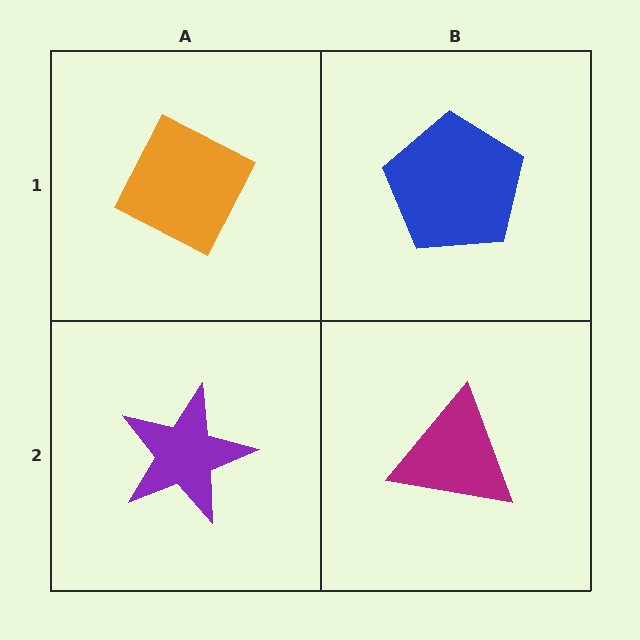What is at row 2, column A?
A purple star.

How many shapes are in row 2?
2 shapes.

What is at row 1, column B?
A blue pentagon.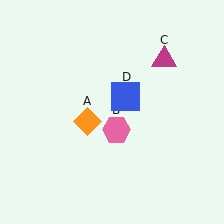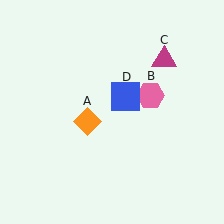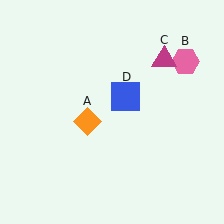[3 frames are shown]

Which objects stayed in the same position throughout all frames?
Orange diamond (object A) and magenta triangle (object C) and blue square (object D) remained stationary.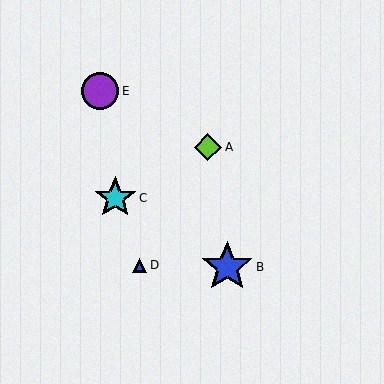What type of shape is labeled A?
Shape A is a lime diamond.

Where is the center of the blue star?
The center of the blue star is at (227, 267).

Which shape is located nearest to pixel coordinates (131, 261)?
The blue triangle (labeled D) at (140, 265) is nearest to that location.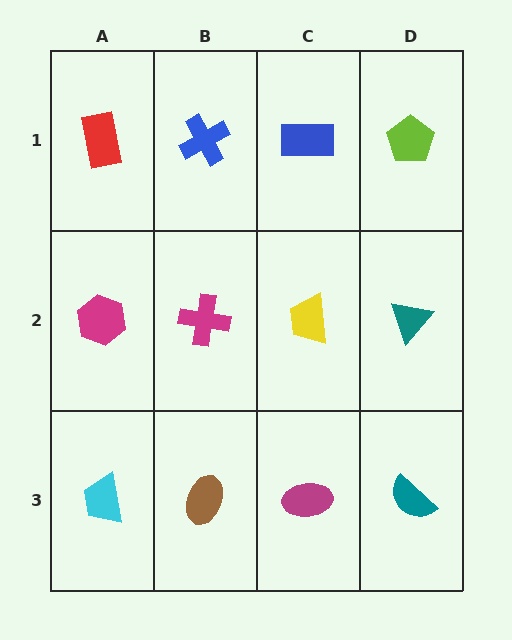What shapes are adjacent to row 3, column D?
A teal triangle (row 2, column D), a magenta ellipse (row 3, column C).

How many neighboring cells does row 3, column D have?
2.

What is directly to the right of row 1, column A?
A blue cross.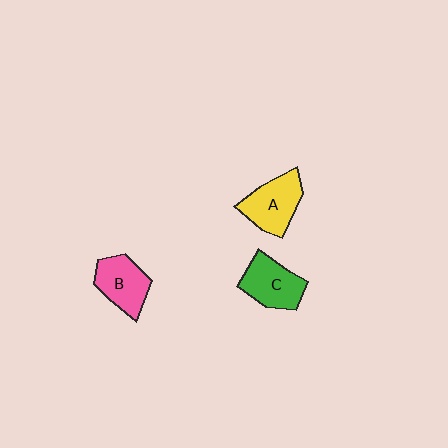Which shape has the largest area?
Shape A (yellow).